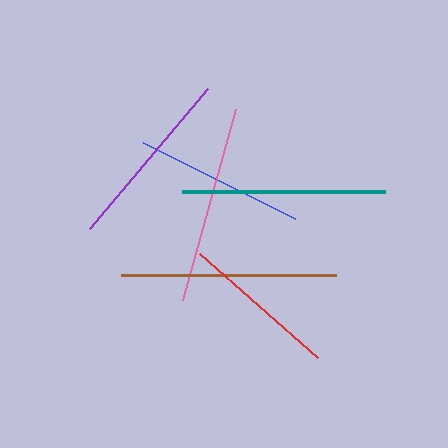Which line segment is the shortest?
The red line is the shortest at approximately 157 pixels.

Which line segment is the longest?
The brown line is the longest at approximately 215 pixels.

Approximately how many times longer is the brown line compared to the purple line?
The brown line is approximately 1.2 times the length of the purple line.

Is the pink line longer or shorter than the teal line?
The teal line is longer than the pink line.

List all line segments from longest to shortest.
From longest to shortest: brown, teal, pink, purple, blue, red.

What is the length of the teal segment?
The teal segment is approximately 203 pixels long.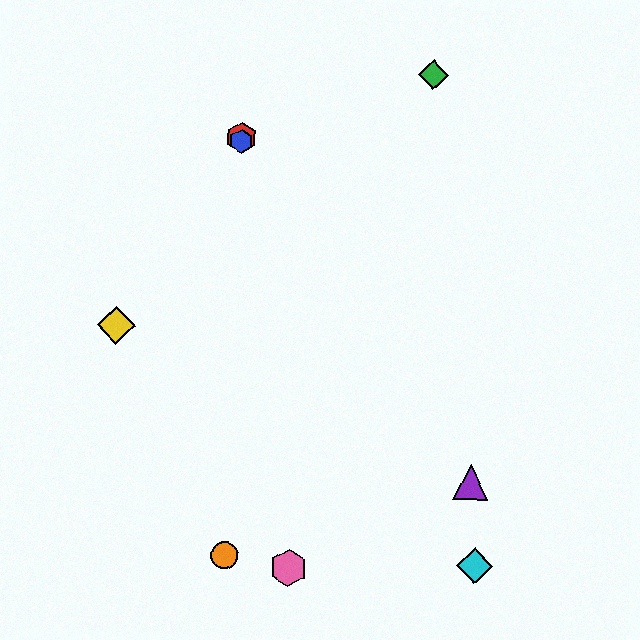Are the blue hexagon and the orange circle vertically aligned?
Yes, both are at x≈241.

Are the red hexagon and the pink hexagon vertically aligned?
No, the red hexagon is at x≈241 and the pink hexagon is at x≈288.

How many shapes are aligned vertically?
3 shapes (the red hexagon, the blue hexagon, the orange circle) are aligned vertically.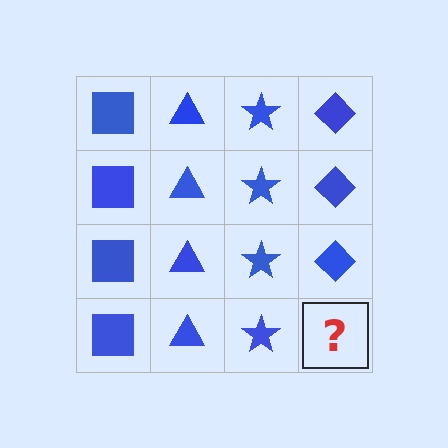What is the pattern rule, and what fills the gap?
The rule is that each column has a consistent shape. The gap should be filled with a blue diamond.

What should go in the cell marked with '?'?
The missing cell should contain a blue diamond.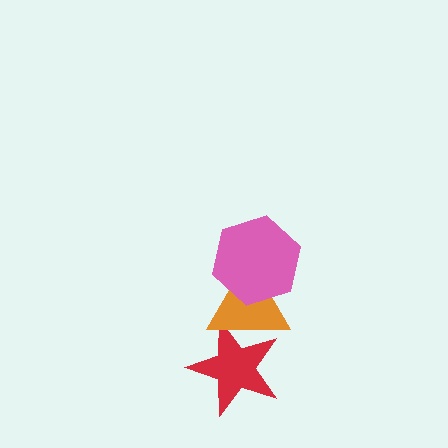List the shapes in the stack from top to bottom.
From top to bottom: the pink hexagon, the orange triangle, the red star.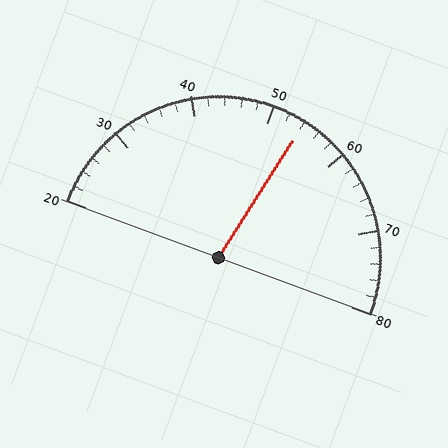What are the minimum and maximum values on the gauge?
The gauge ranges from 20 to 80.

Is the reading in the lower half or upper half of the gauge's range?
The reading is in the upper half of the range (20 to 80).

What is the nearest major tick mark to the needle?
The nearest major tick mark is 50.